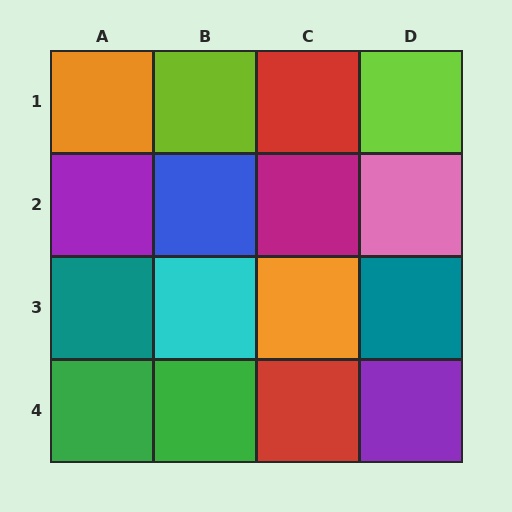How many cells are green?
2 cells are green.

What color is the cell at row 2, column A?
Purple.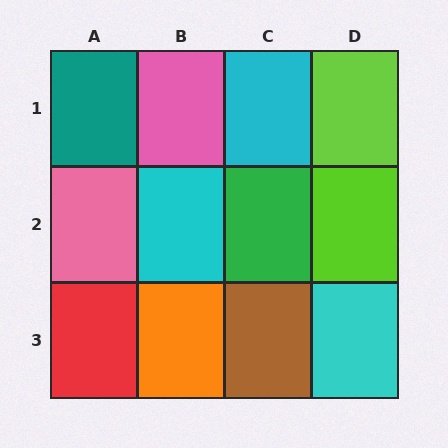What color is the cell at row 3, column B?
Orange.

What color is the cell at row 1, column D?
Lime.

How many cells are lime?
2 cells are lime.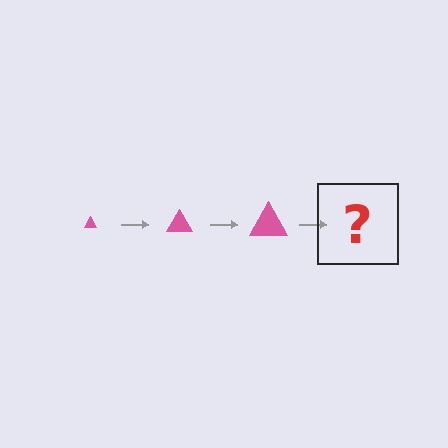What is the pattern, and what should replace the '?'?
The pattern is that the triangle gets progressively larger each step. The '?' should be a pink triangle, larger than the previous one.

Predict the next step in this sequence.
The next step is a pink triangle, larger than the previous one.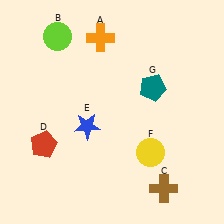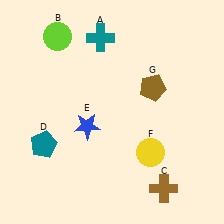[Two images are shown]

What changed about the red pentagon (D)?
In Image 1, D is red. In Image 2, it changed to teal.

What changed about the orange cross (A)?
In Image 1, A is orange. In Image 2, it changed to teal.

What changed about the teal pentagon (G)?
In Image 1, G is teal. In Image 2, it changed to brown.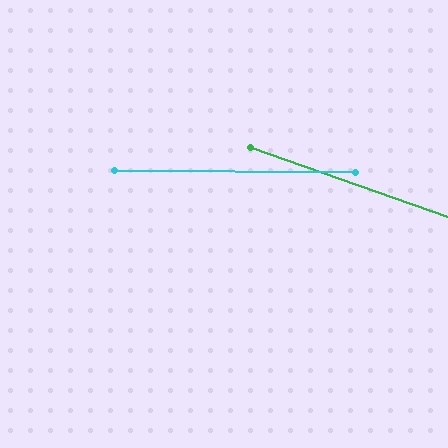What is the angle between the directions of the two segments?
Approximately 19 degrees.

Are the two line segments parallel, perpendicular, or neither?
Neither parallel nor perpendicular — they differ by about 19°.